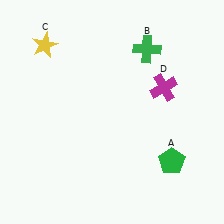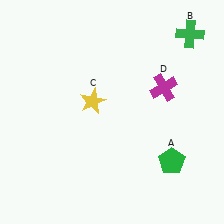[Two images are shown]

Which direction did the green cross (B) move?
The green cross (B) moved right.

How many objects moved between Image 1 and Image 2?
2 objects moved between the two images.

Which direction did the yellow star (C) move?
The yellow star (C) moved down.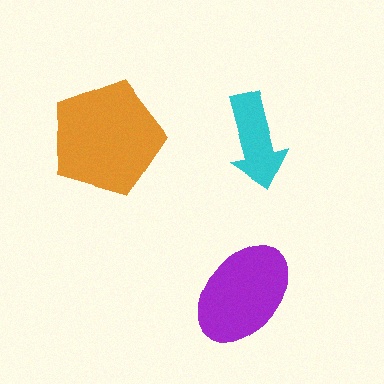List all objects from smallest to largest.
The cyan arrow, the purple ellipse, the orange pentagon.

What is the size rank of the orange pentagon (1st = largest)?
1st.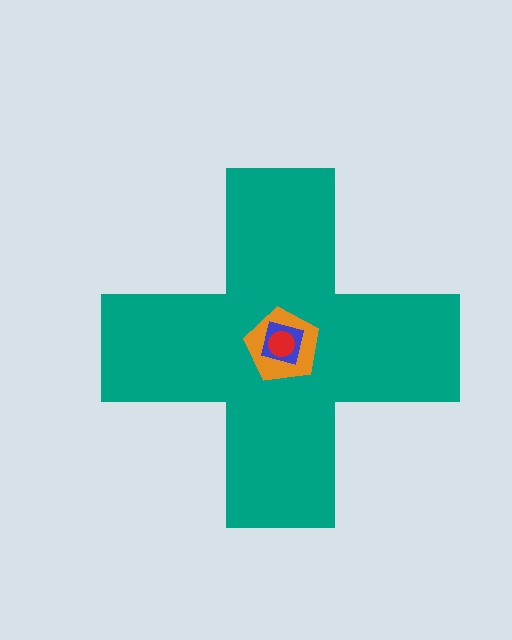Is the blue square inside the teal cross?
Yes.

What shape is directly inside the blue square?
The red circle.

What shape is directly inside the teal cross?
The orange pentagon.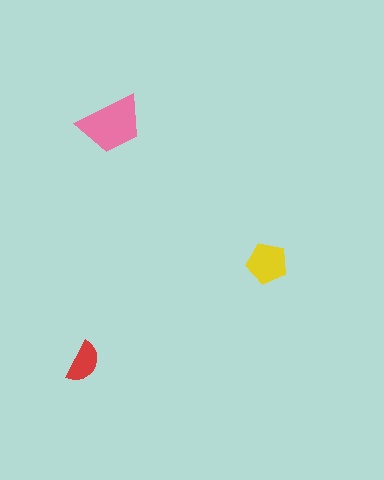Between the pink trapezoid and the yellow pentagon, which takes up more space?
The pink trapezoid.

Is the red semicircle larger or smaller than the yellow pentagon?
Smaller.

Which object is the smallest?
The red semicircle.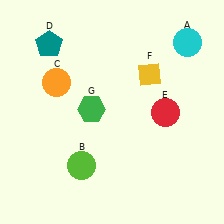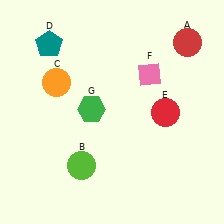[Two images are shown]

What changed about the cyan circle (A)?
In Image 1, A is cyan. In Image 2, it changed to red.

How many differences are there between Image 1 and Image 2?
There are 2 differences between the two images.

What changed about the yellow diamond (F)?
In Image 1, F is yellow. In Image 2, it changed to pink.